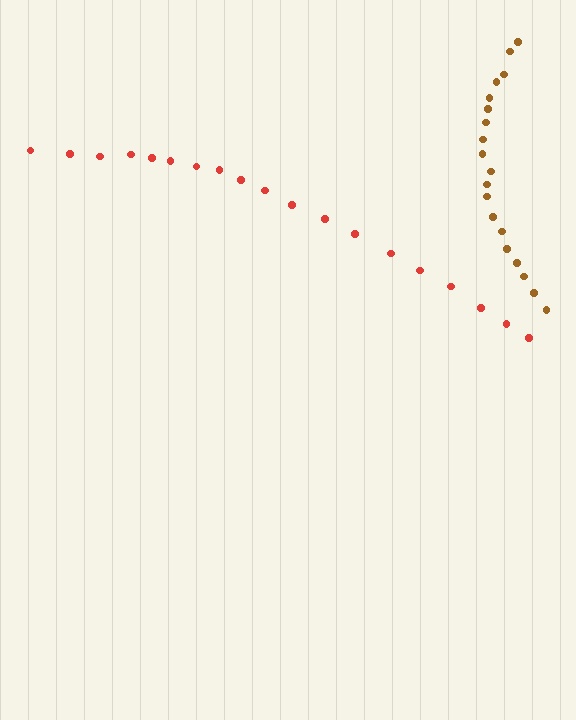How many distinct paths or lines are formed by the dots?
There are 2 distinct paths.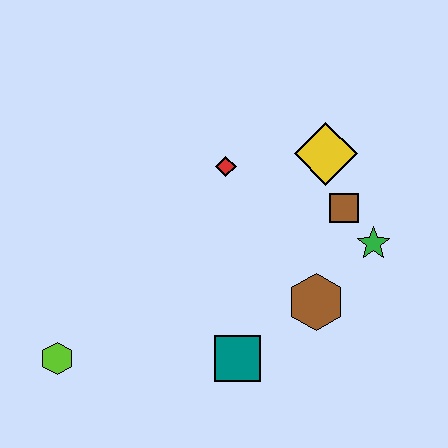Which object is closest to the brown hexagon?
The green star is closest to the brown hexagon.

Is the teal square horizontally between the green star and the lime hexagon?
Yes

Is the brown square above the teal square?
Yes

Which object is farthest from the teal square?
The yellow diamond is farthest from the teal square.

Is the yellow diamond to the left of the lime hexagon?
No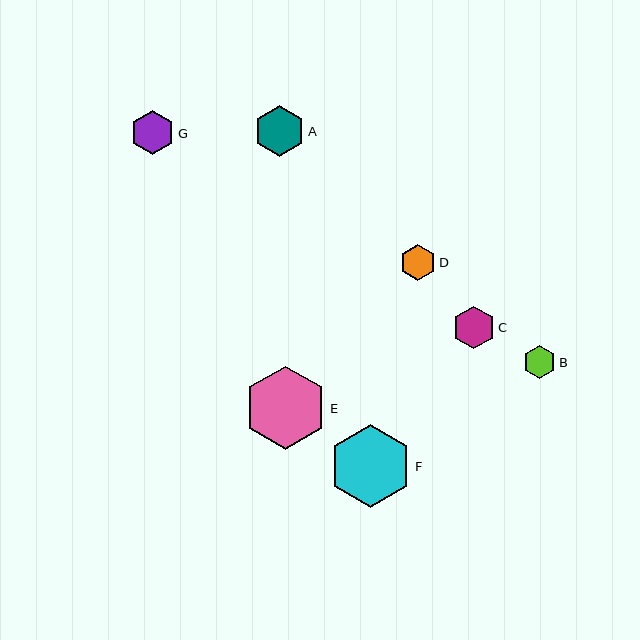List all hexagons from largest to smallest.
From largest to smallest: E, F, A, G, C, D, B.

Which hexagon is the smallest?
Hexagon B is the smallest with a size of approximately 32 pixels.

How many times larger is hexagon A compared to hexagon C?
Hexagon A is approximately 1.2 times the size of hexagon C.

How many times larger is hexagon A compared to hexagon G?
Hexagon A is approximately 1.2 times the size of hexagon G.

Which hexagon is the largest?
Hexagon E is the largest with a size of approximately 83 pixels.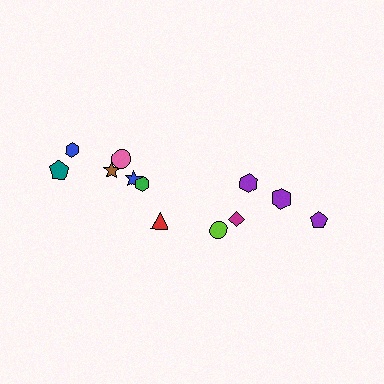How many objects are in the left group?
There are 7 objects.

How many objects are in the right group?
There are 5 objects.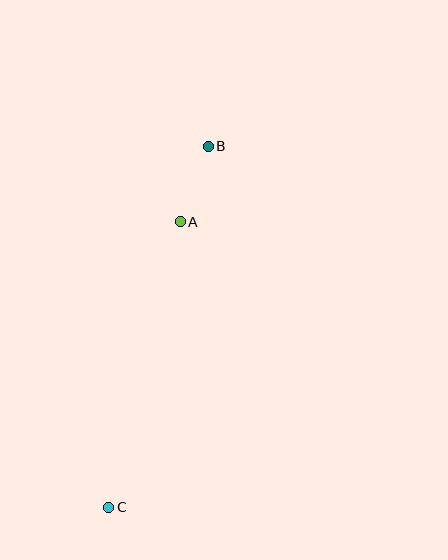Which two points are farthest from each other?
Points B and C are farthest from each other.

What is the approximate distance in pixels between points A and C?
The distance between A and C is approximately 295 pixels.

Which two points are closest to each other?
Points A and B are closest to each other.